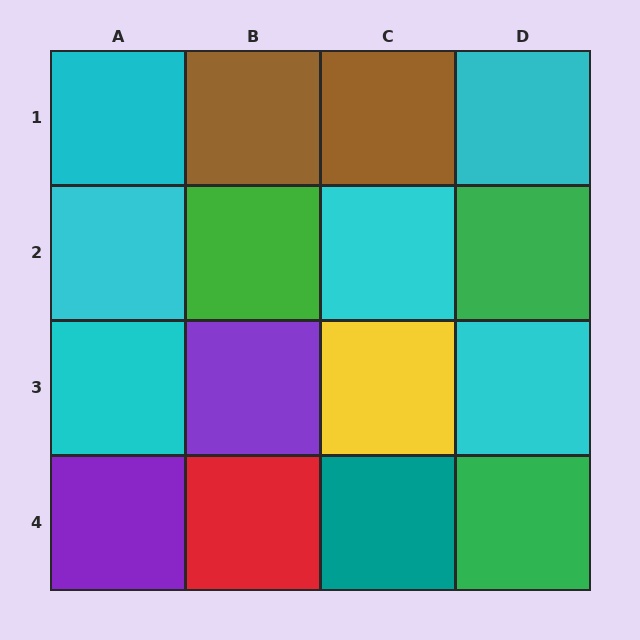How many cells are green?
3 cells are green.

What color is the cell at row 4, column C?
Teal.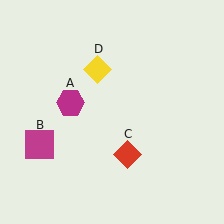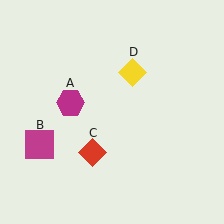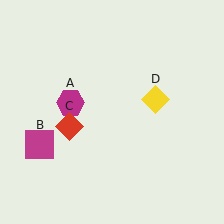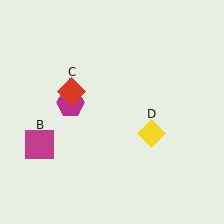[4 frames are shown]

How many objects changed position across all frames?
2 objects changed position: red diamond (object C), yellow diamond (object D).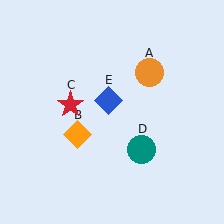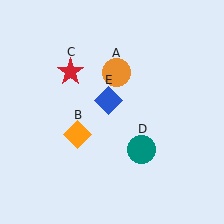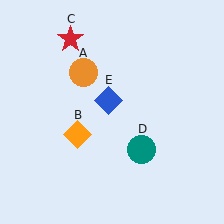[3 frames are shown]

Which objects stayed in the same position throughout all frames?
Orange diamond (object B) and teal circle (object D) and blue diamond (object E) remained stationary.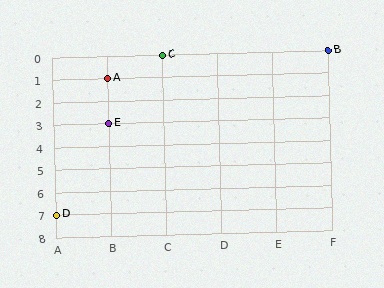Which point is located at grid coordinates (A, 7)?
Point D is at (A, 7).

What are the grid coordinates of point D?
Point D is at grid coordinates (A, 7).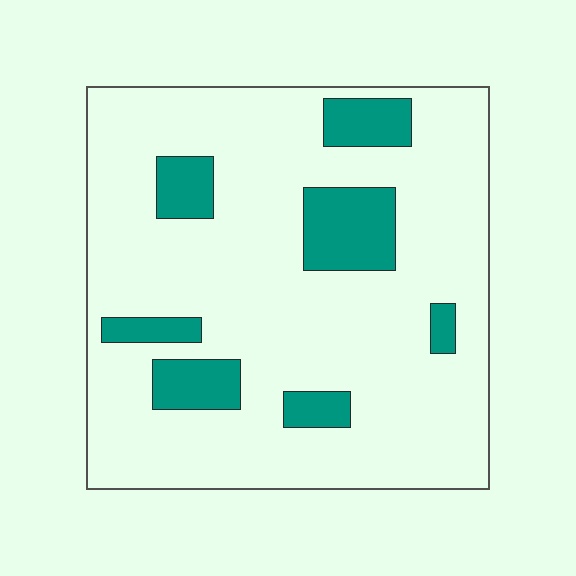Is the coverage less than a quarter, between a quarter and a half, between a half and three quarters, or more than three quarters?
Less than a quarter.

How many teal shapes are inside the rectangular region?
7.